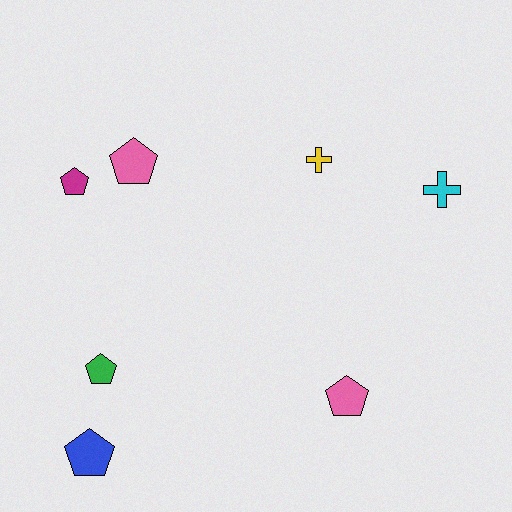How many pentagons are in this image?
There are 5 pentagons.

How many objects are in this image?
There are 7 objects.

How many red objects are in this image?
There are no red objects.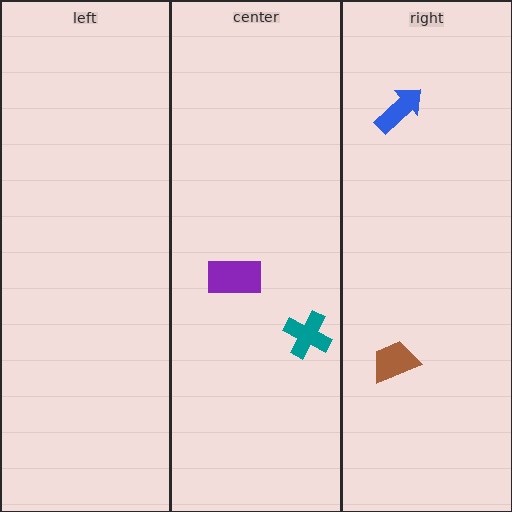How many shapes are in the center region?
2.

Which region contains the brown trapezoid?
The right region.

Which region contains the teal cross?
The center region.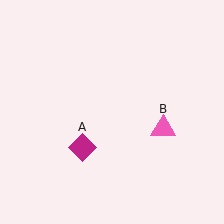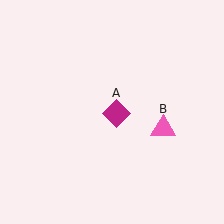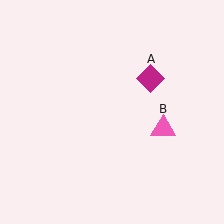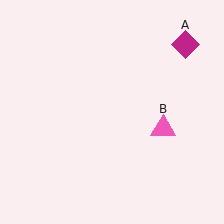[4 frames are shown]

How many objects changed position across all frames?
1 object changed position: magenta diamond (object A).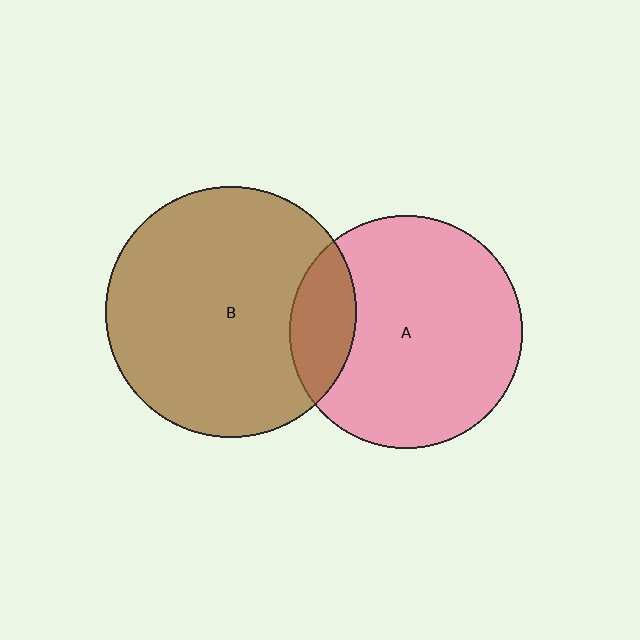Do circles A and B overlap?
Yes.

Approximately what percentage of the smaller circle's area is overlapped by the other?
Approximately 15%.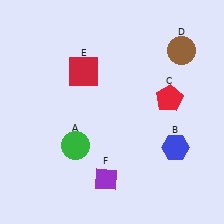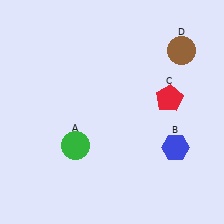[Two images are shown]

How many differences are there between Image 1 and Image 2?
There are 2 differences between the two images.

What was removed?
The purple diamond (F), the red square (E) were removed in Image 2.